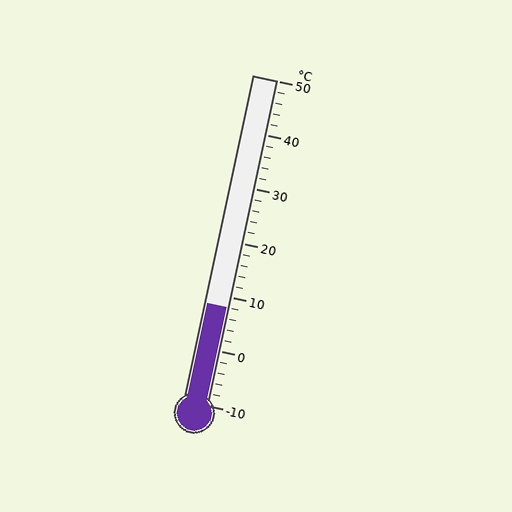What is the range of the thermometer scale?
The thermometer scale ranges from -10°C to 50°C.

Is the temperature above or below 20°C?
The temperature is below 20°C.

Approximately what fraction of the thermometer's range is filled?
The thermometer is filled to approximately 30% of its range.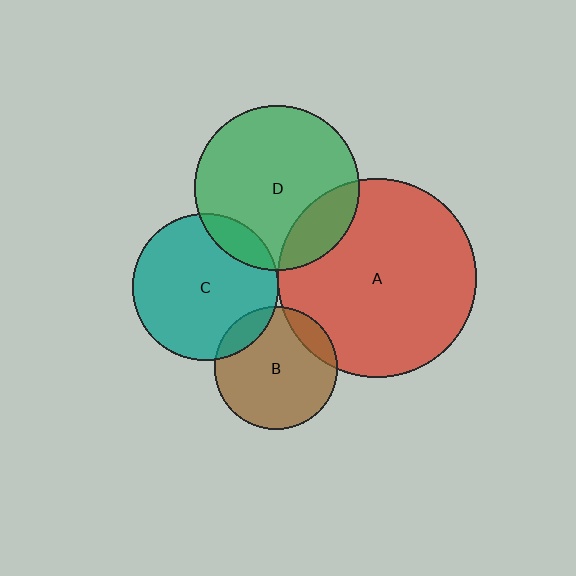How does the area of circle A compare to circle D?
Approximately 1.5 times.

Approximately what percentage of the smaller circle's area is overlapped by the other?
Approximately 10%.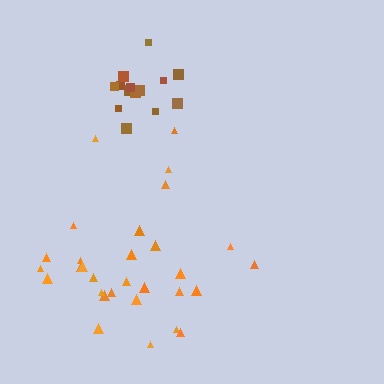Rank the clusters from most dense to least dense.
brown, orange.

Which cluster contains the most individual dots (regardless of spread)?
Orange (31).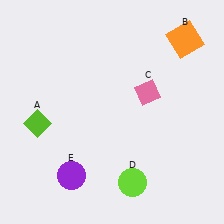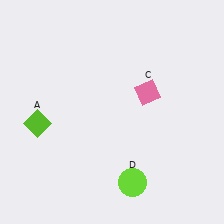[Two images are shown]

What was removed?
The orange square (B), the purple circle (E) were removed in Image 2.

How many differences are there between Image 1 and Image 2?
There are 2 differences between the two images.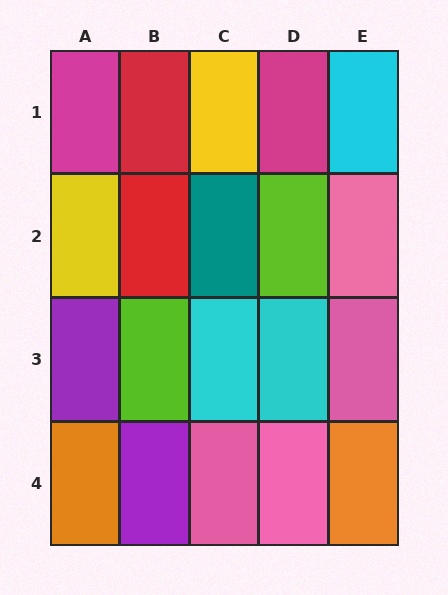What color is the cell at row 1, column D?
Magenta.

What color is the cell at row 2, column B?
Red.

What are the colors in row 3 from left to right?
Purple, lime, cyan, cyan, pink.